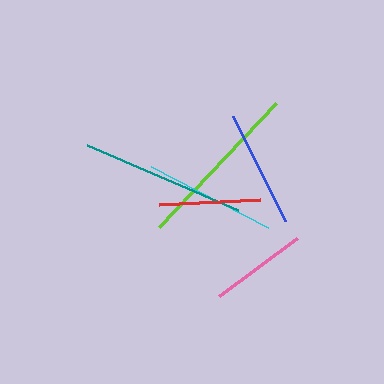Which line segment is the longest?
The lime line is the longest at approximately 171 pixels.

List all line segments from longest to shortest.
From longest to shortest: lime, teal, cyan, blue, red, pink.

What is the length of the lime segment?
The lime segment is approximately 171 pixels long.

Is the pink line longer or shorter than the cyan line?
The cyan line is longer than the pink line.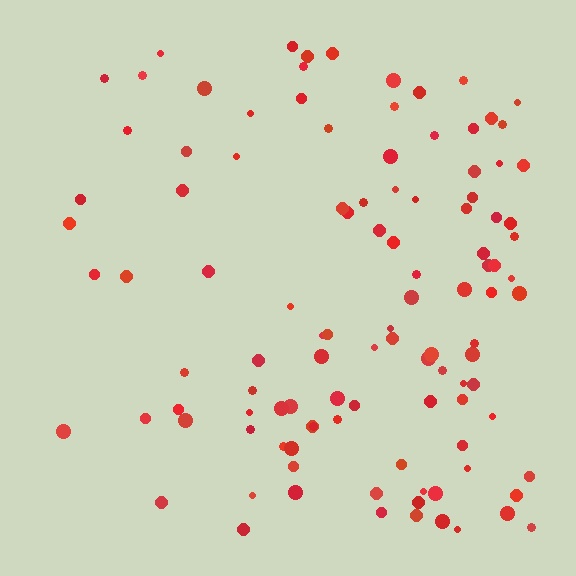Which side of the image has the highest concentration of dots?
The right.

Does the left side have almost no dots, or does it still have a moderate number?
Still a moderate number, just noticeably fewer than the right.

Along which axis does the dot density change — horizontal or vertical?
Horizontal.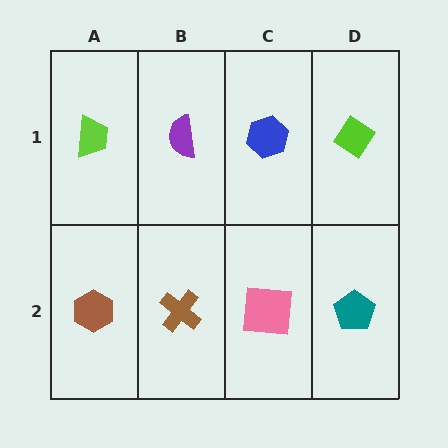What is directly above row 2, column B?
A purple semicircle.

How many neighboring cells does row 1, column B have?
3.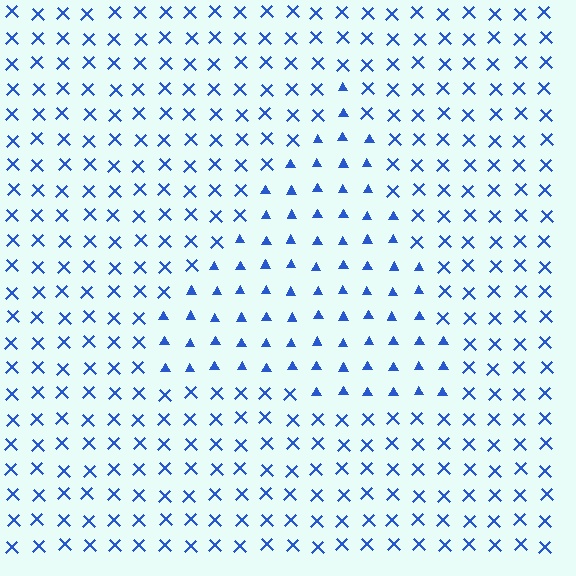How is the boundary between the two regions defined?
The boundary is defined by a change in element shape: triangles inside vs. X marks outside. All elements share the same color and spacing.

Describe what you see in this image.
The image is filled with small blue elements arranged in a uniform grid. A triangle-shaped region contains triangles, while the surrounding area contains X marks. The boundary is defined purely by the change in element shape.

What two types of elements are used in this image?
The image uses triangles inside the triangle region and X marks outside it.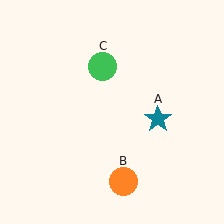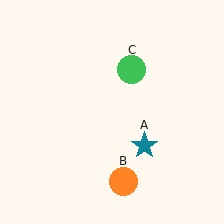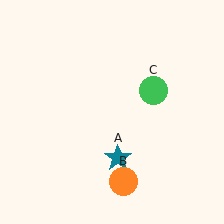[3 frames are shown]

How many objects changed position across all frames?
2 objects changed position: teal star (object A), green circle (object C).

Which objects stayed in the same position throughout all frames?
Orange circle (object B) remained stationary.